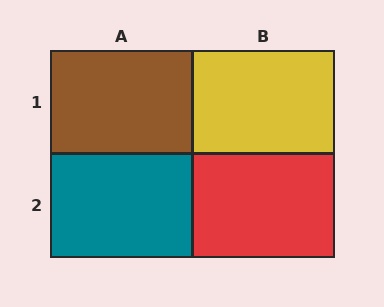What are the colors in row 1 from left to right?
Brown, yellow.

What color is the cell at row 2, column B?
Red.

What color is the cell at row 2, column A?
Teal.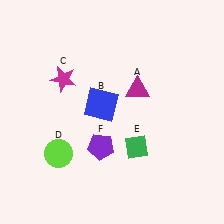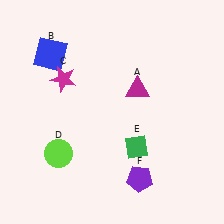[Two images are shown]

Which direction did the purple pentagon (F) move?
The purple pentagon (F) moved right.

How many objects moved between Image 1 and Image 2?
2 objects moved between the two images.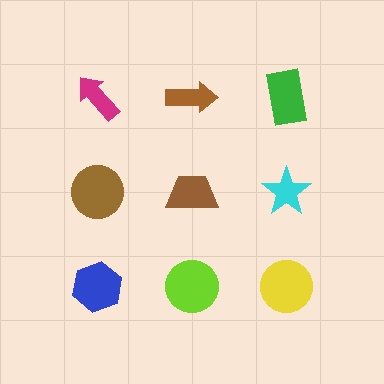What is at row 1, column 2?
A brown arrow.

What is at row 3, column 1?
A blue hexagon.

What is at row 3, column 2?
A lime circle.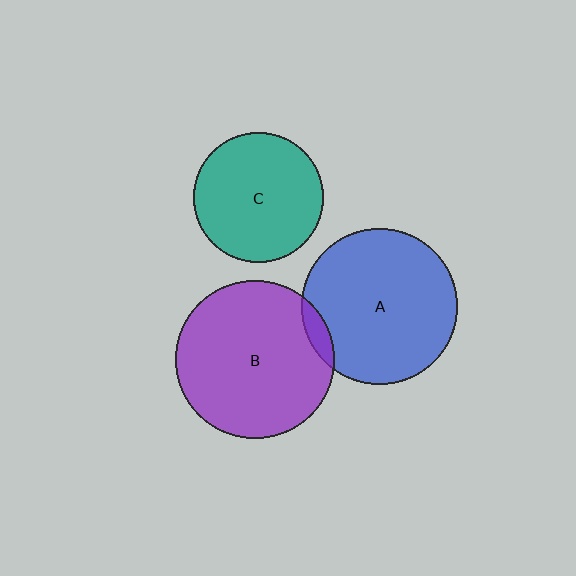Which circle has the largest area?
Circle B (purple).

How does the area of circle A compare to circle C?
Approximately 1.4 times.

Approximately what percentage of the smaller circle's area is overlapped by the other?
Approximately 5%.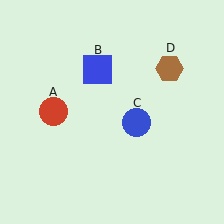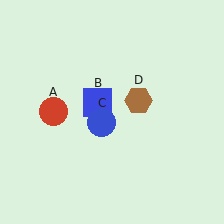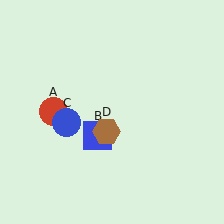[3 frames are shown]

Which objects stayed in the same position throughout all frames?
Red circle (object A) remained stationary.